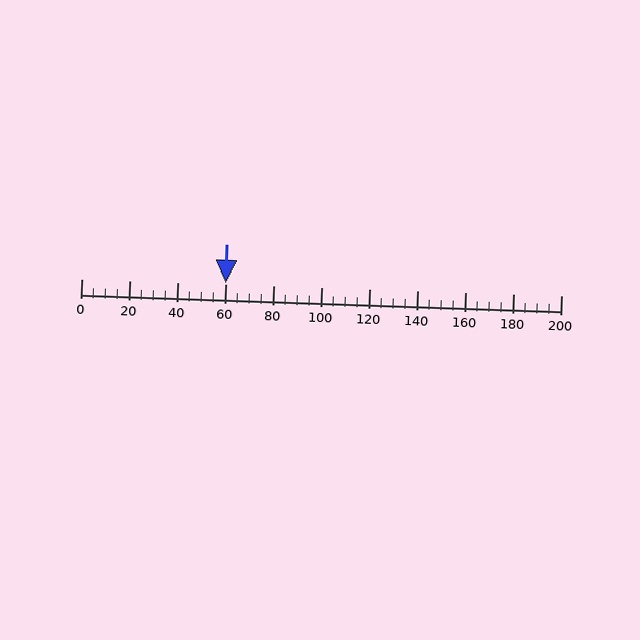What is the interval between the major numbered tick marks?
The major tick marks are spaced 20 units apart.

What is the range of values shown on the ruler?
The ruler shows values from 0 to 200.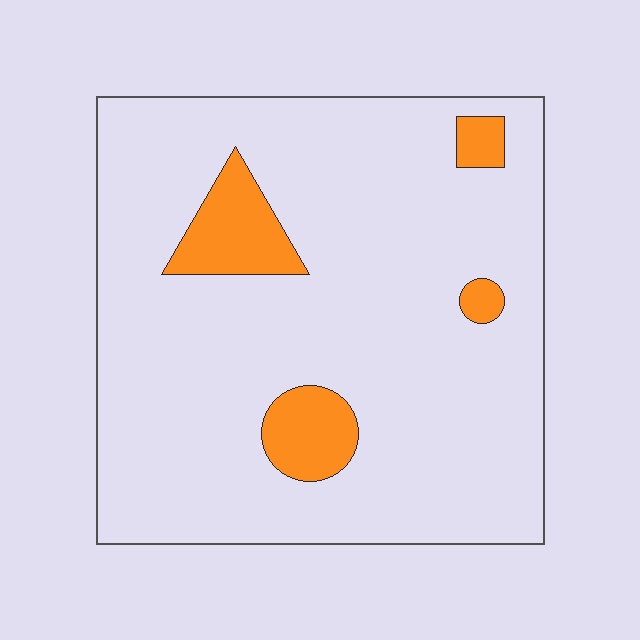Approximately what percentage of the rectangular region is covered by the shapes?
Approximately 10%.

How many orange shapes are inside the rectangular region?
4.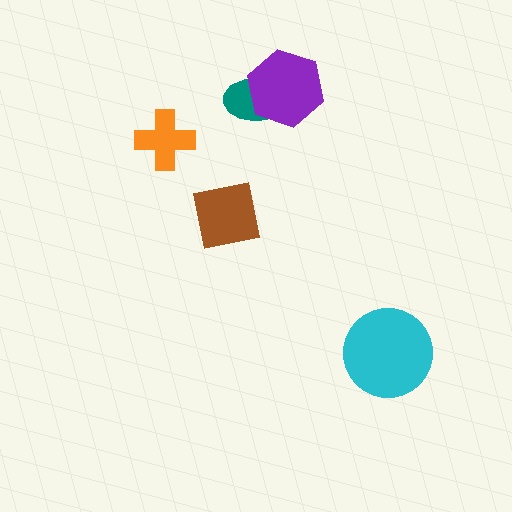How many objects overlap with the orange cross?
0 objects overlap with the orange cross.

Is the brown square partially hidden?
No, no other shape covers it.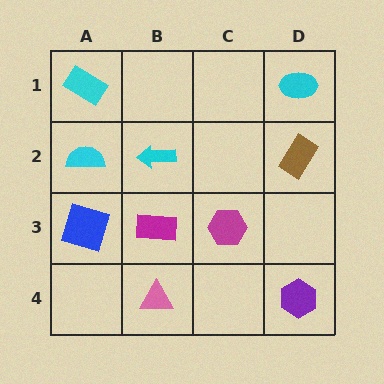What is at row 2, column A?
A cyan semicircle.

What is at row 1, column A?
A cyan rectangle.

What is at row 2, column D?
A brown rectangle.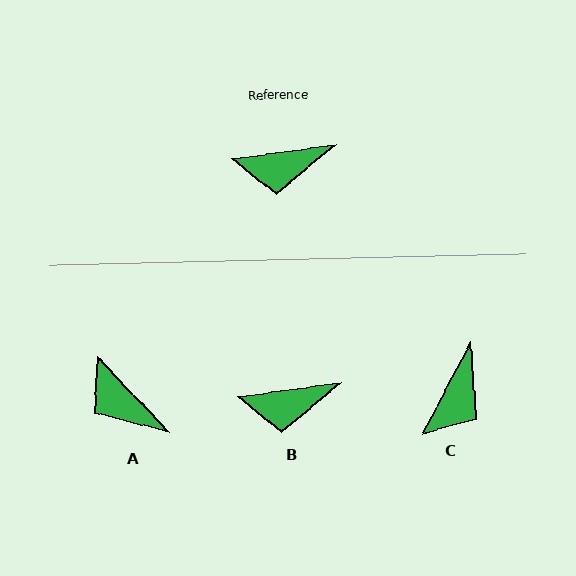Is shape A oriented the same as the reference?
No, it is off by about 54 degrees.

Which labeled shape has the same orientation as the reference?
B.